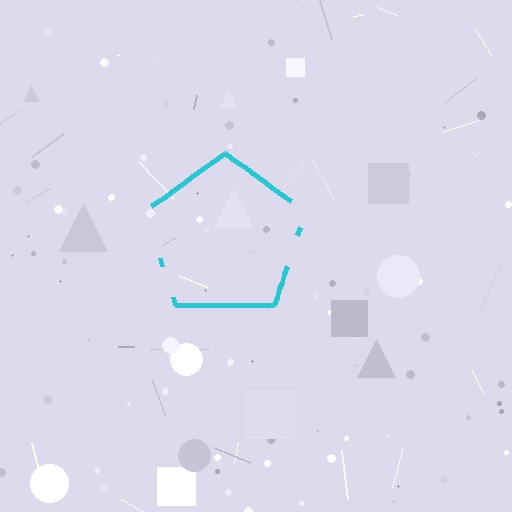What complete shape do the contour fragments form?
The contour fragments form a pentagon.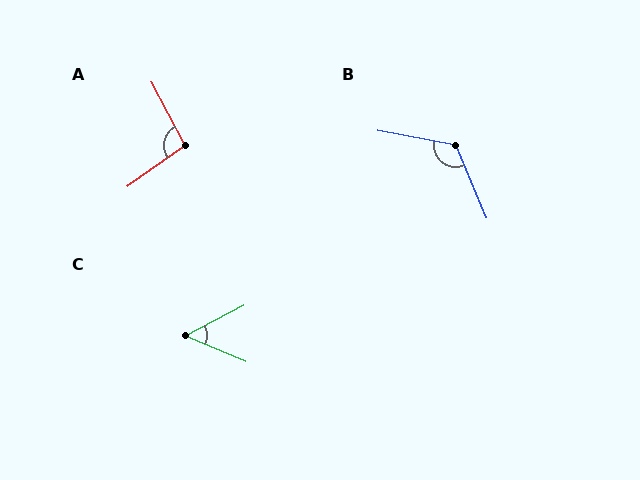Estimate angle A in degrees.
Approximately 98 degrees.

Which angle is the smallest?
C, at approximately 50 degrees.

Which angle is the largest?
B, at approximately 123 degrees.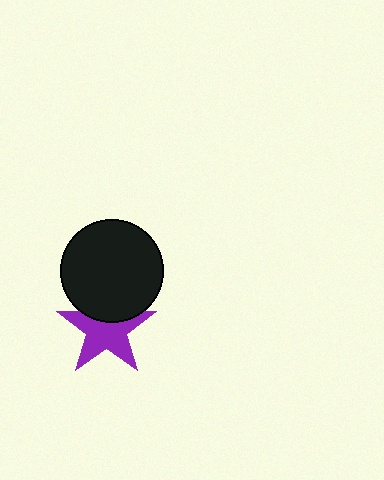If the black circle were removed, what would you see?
You would see the complete purple star.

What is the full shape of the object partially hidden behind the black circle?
The partially hidden object is a purple star.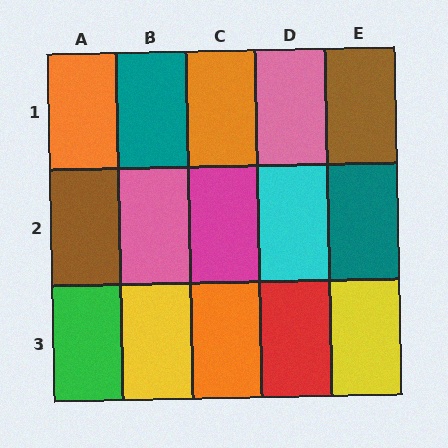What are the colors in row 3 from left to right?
Green, yellow, orange, red, yellow.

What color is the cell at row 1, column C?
Orange.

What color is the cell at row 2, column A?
Brown.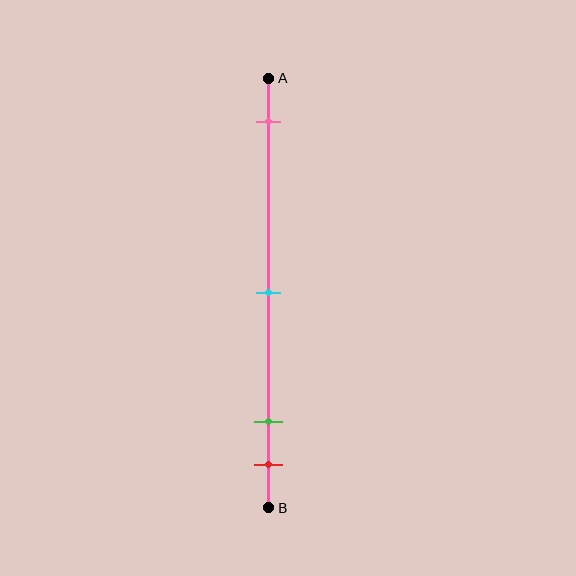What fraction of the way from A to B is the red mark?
The red mark is approximately 90% (0.9) of the way from A to B.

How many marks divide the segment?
There are 4 marks dividing the segment.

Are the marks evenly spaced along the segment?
No, the marks are not evenly spaced.